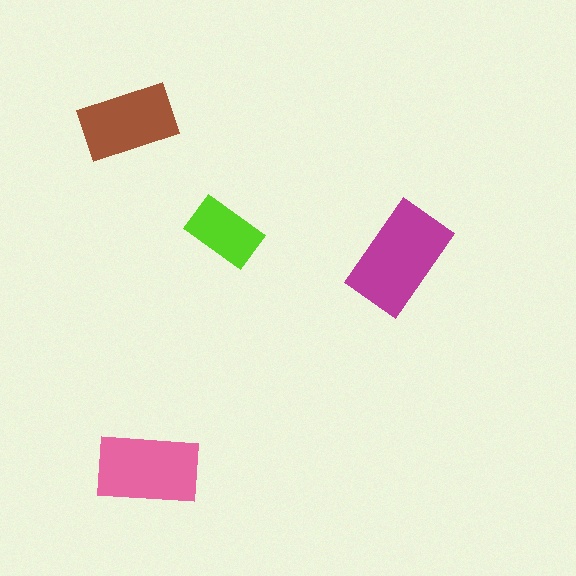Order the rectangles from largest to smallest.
the magenta one, the pink one, the brown one, the lime one.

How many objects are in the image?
There are 4 objects in the image.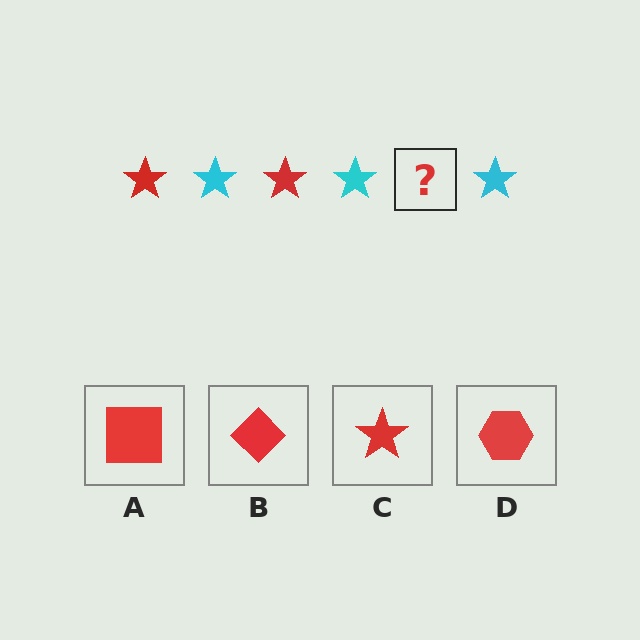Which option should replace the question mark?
Option C.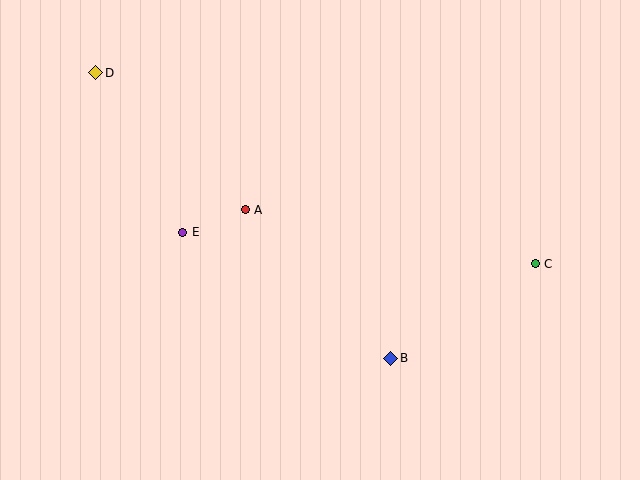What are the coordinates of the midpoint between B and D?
The midpoint between B and D is at (243, 216).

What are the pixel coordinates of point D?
Point D is at (96, 73).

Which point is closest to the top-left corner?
Point D is closest to the top-left corner.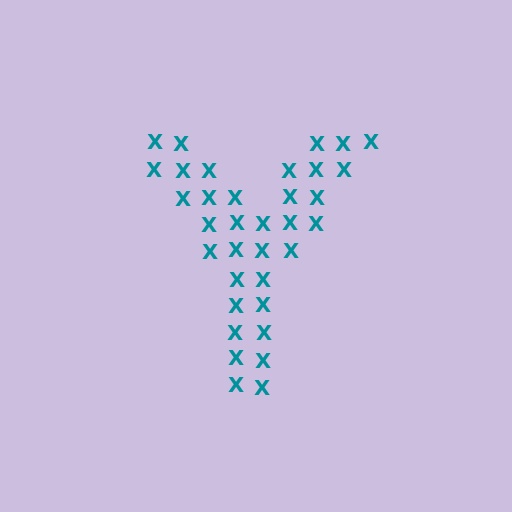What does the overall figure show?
The overall figure shows the letter Y.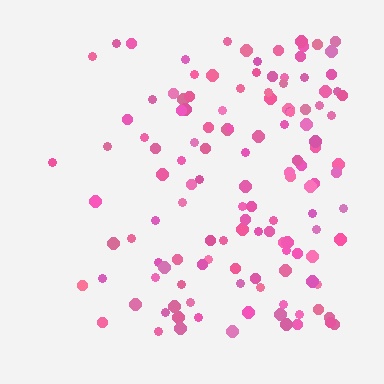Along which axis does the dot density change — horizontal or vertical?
Horizontal.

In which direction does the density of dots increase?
From left to right, with the right side densest.